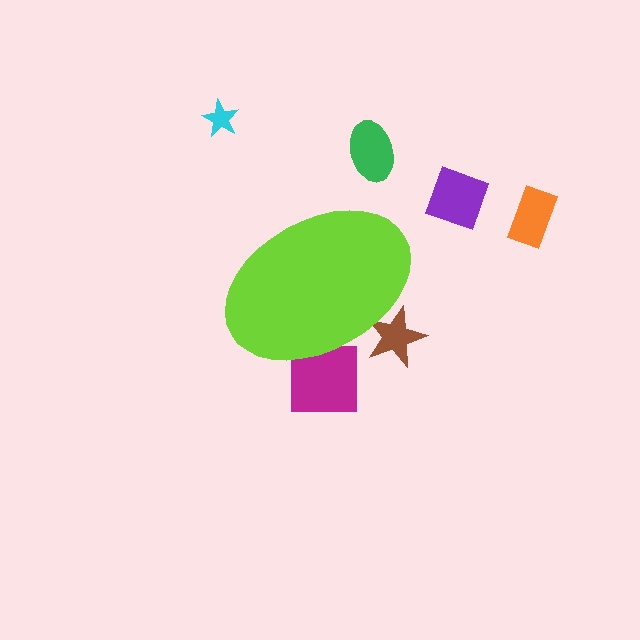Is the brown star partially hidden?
Yes, the brown star is partially hidden behind the lime ellipse.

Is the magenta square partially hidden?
Yes, the magenta square is partially hidden behind the lime ellipse.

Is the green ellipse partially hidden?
No, the green ellipse is fully visible.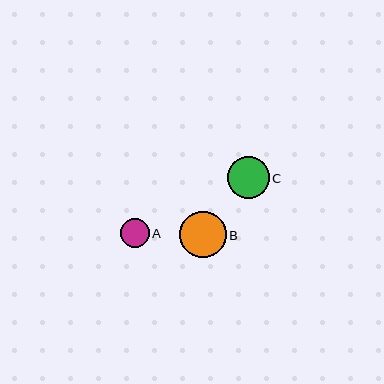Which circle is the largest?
Circle B is the largest with a size of approximately 46 pixels.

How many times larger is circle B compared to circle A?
Circle B is approximately 1.6 times the size of circle A.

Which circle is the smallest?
Circle A is the smallest with a size of approximately 28 pixels.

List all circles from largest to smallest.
From largest to smallest: B, C, A.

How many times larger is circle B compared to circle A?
Circle B is approximately 1.6 times the size of circle A.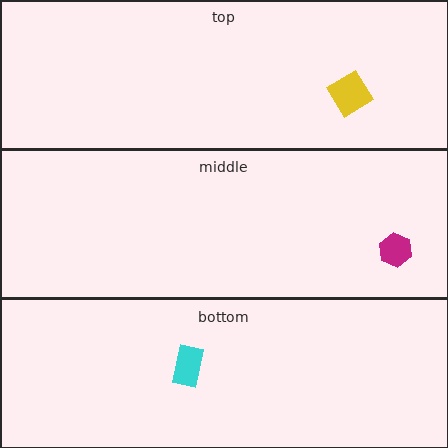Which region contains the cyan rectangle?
The bottom region.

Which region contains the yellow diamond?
The top region.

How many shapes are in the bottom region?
1.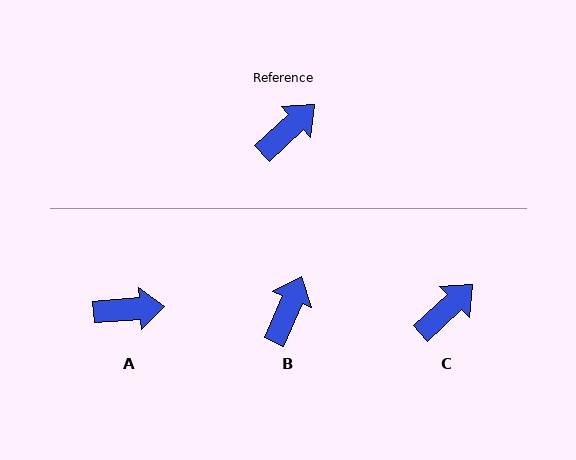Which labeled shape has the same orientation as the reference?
C.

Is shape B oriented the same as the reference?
No, it is off by about 24 degrees.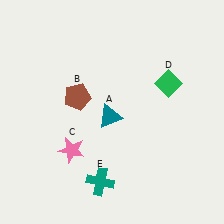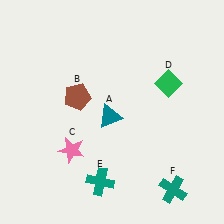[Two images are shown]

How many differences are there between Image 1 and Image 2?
There is 1 difference between the two images.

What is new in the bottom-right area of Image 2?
A teal cross (F) was added in the bottom-right area of Image 2.